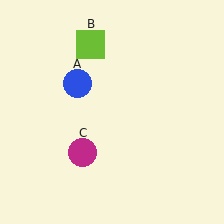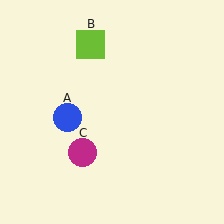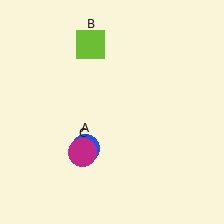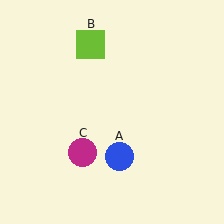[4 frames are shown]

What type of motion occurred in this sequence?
The blue circle (object A) rotated counterclockwise around the center of the scene.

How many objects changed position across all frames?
1 object changed position: blue circle (object A).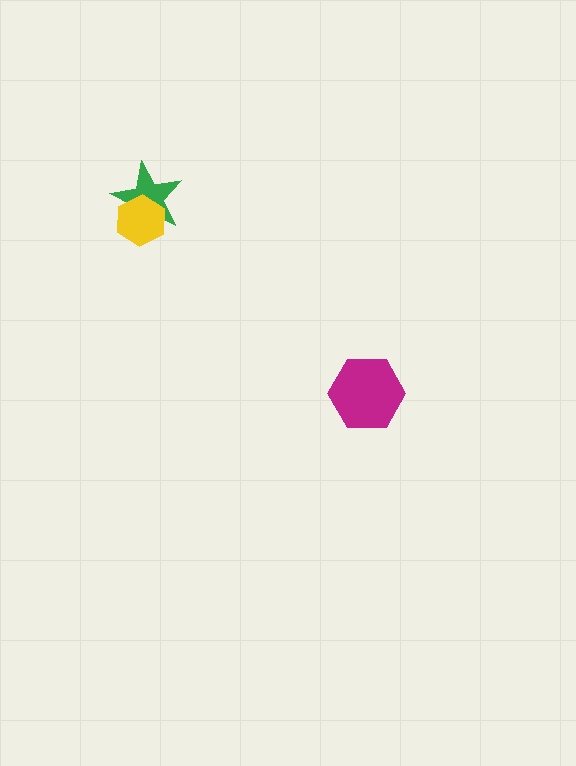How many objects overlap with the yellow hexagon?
1 object overlaps with the yellow hexagon.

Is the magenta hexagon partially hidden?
No, no other shape covers it.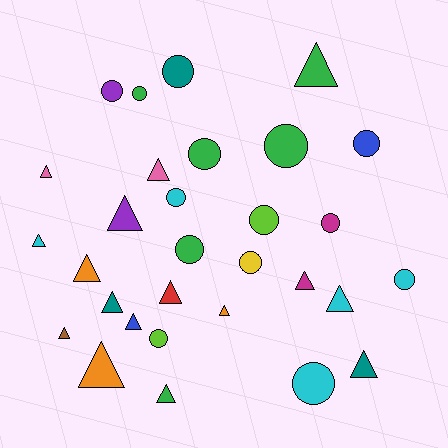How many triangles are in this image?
There are 16 triangles.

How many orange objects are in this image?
There are 3 orange objects.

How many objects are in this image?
There are 30 objects.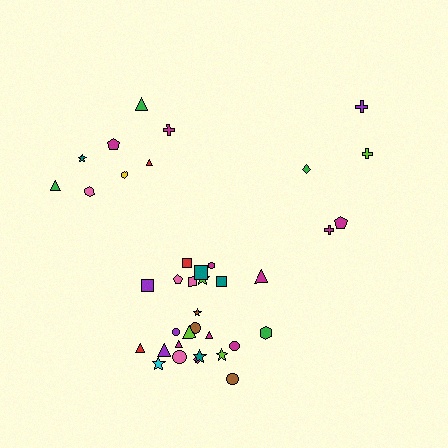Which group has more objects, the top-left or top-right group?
The top-left group.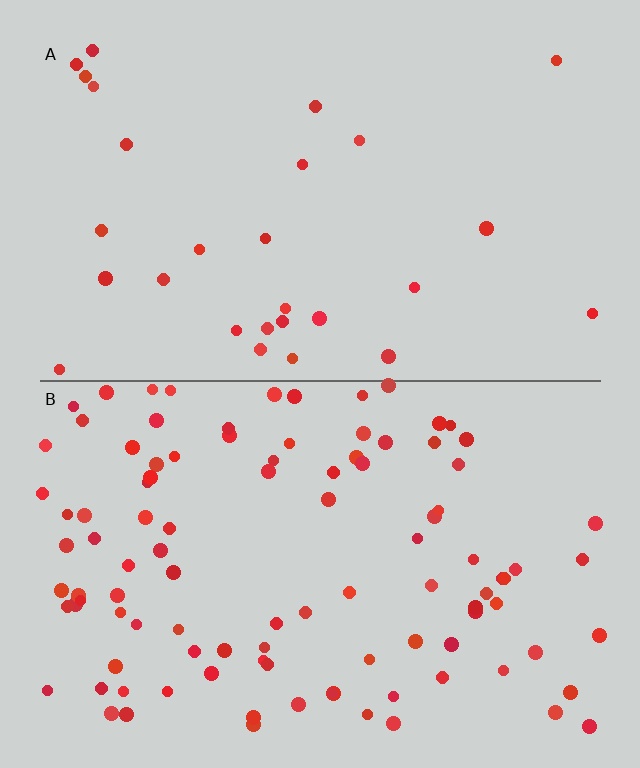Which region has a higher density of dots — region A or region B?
B (the bottom).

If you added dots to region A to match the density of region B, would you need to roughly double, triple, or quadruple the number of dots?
Approximately quadruple.